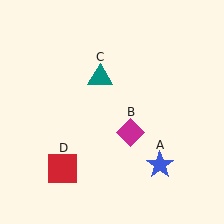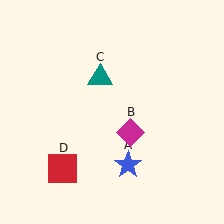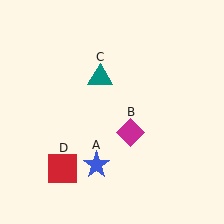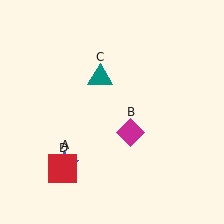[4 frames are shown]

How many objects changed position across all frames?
1 object changed position: blue star (object A).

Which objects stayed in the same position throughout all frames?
Magenta diamond (object B) and teal triangle (object C) and red square (object D) remained stationary.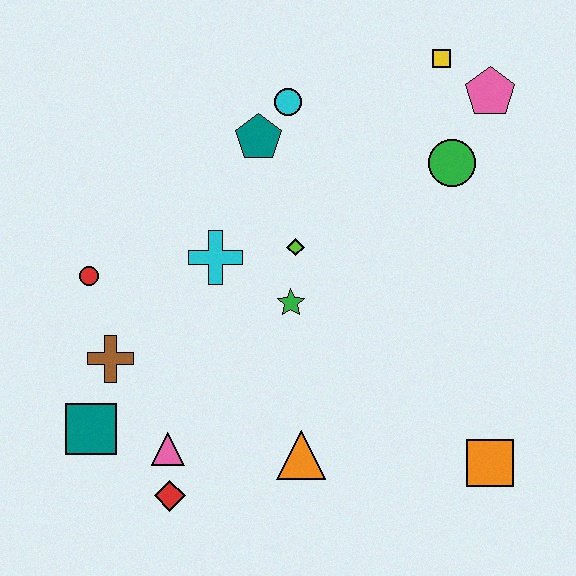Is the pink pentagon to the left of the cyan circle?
No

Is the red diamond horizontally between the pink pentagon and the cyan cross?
No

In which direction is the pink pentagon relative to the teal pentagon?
The pink pentagon is to the right of the teal pentagon.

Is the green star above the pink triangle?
Yes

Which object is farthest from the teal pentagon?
The orange square is farthest from the teal pentagon.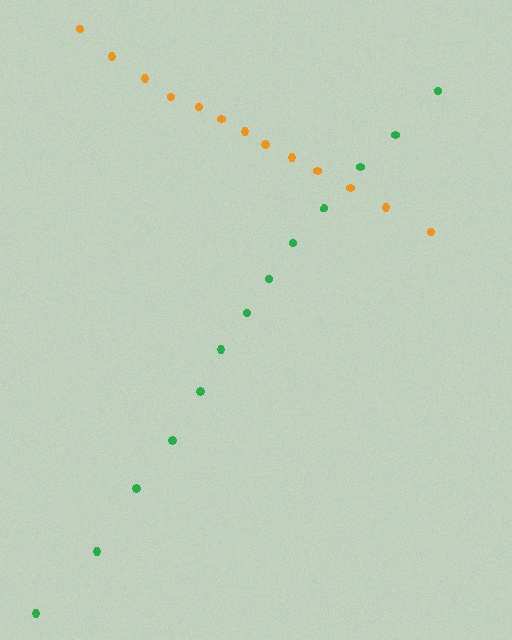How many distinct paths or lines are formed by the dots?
There are 2 distinct paths.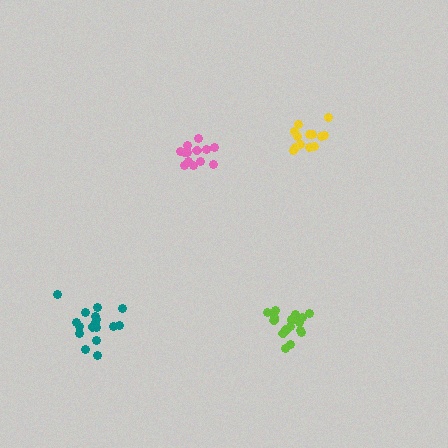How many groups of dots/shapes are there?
There are 4 groups.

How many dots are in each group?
Group 1: 13 dots, Group 2: 13 dots, Group 3: 19 dots, Group 4: 17 dots (62 total).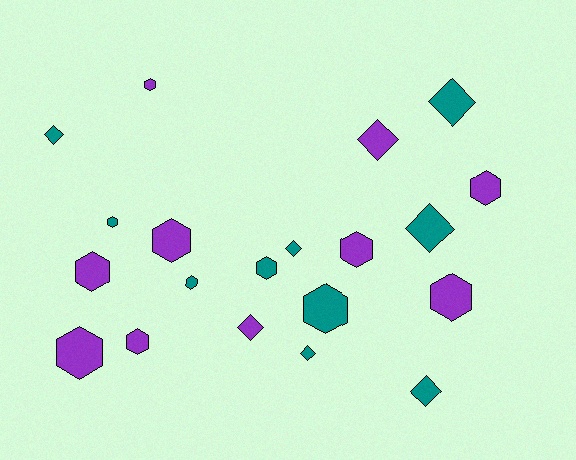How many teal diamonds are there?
There are 6 teal diamonds.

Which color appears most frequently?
Purple, with 10 objects.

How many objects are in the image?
There are 20 objects.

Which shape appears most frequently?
Hexagon, with 12 objects.